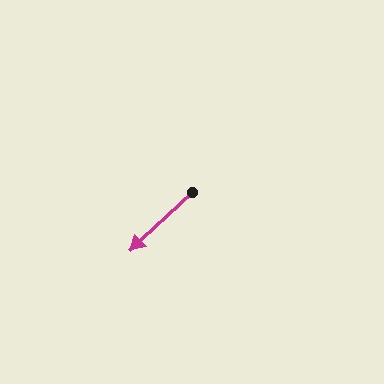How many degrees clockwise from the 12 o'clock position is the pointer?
Approximately 227 degrees.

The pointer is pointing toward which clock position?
Roughly 8 o'clock.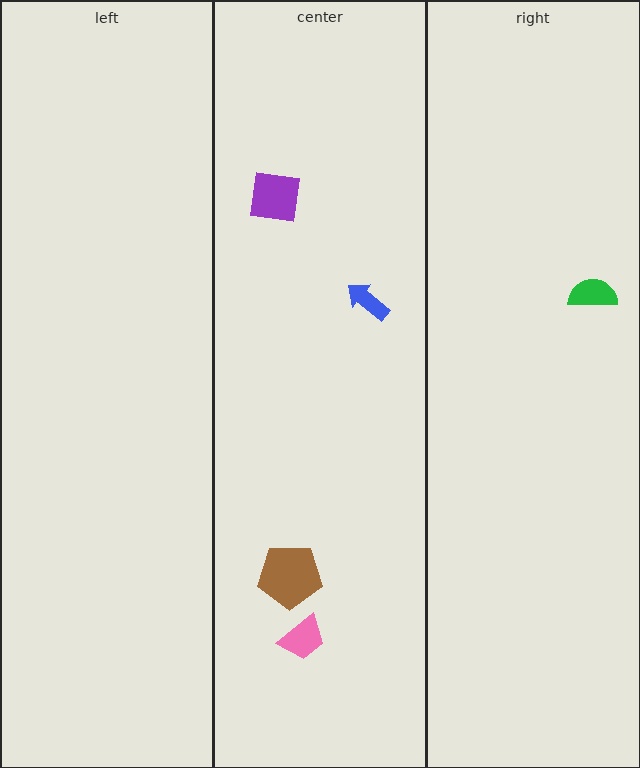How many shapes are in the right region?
1.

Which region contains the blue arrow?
The center region.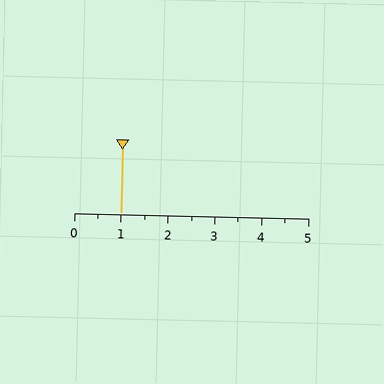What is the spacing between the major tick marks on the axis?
The major ticks are spaced 1 apart.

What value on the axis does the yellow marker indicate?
The marker indicates approximately 1.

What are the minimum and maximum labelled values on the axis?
The axis runs from 0 to 5.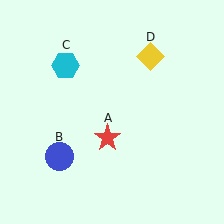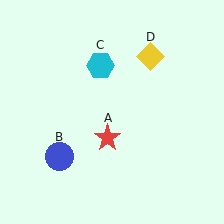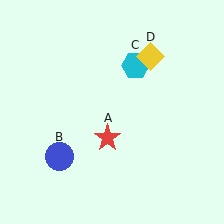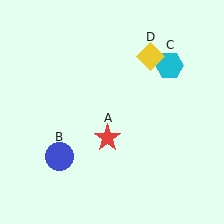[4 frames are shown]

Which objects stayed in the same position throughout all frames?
Red star (object A) and blue circle (object B) and yellow diamond (object D) remained stationary.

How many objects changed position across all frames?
1 object changed position: cyan hexagon (object C).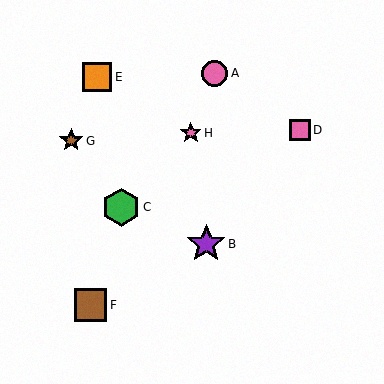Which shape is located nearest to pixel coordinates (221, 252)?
The purple star (labeled B) at (206, 244) is nearest to that location.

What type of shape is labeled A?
Shape A is a pink circle.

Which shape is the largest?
The green hexagon (labeled C) is the largest.